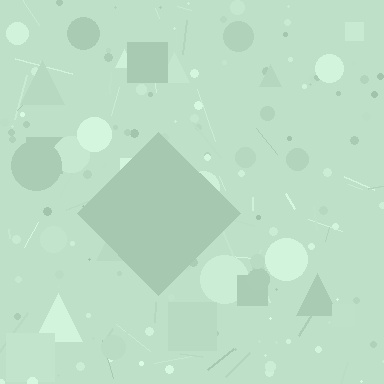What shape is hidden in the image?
A diamond is hidden in the image.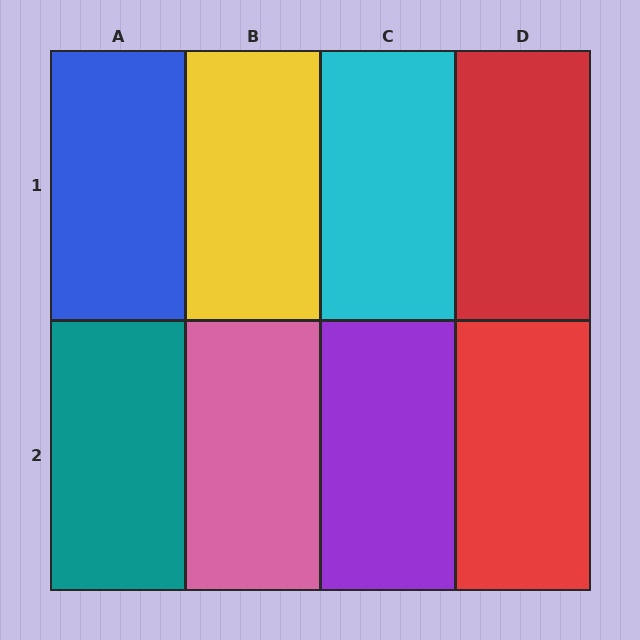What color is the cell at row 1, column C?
Cyan.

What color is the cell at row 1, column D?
Red.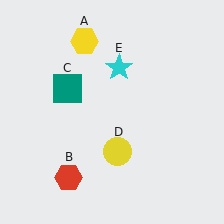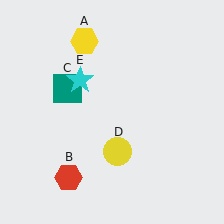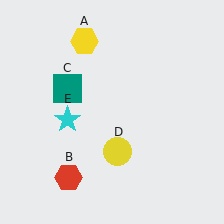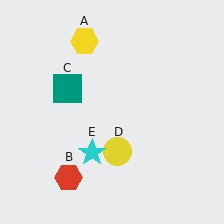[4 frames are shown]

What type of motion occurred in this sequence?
The cyan star (object E) rotated counterclockwise around the center of the scene.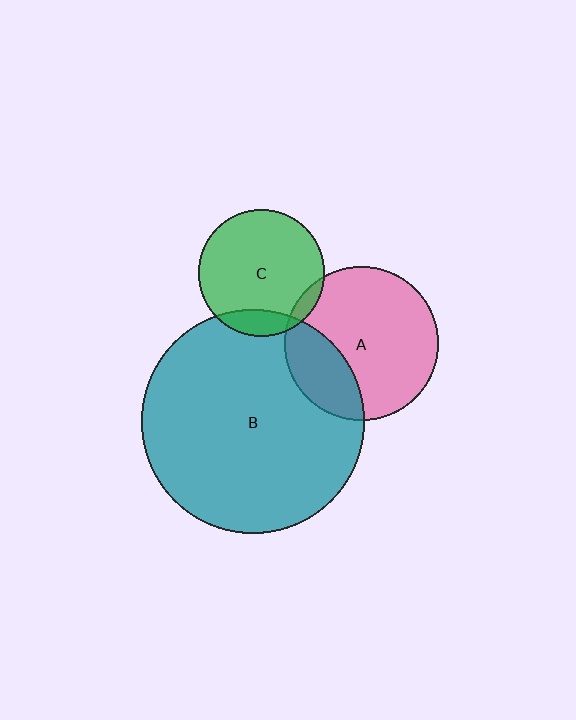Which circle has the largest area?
Circle B (teal).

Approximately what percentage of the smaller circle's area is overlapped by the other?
Approximately 25%.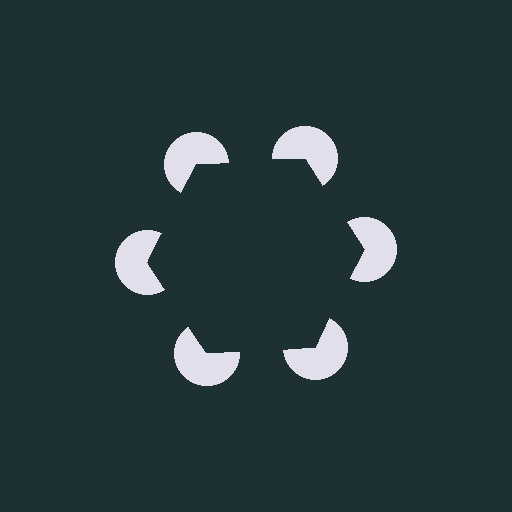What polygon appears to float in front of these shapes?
An illusory hexagon — its edges are inferred from the aligned wedge cuts in the pac-man discs, not physically drawn.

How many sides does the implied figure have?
6 sides.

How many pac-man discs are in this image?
There are 6 — one at each vertex of the illusory hexagon.